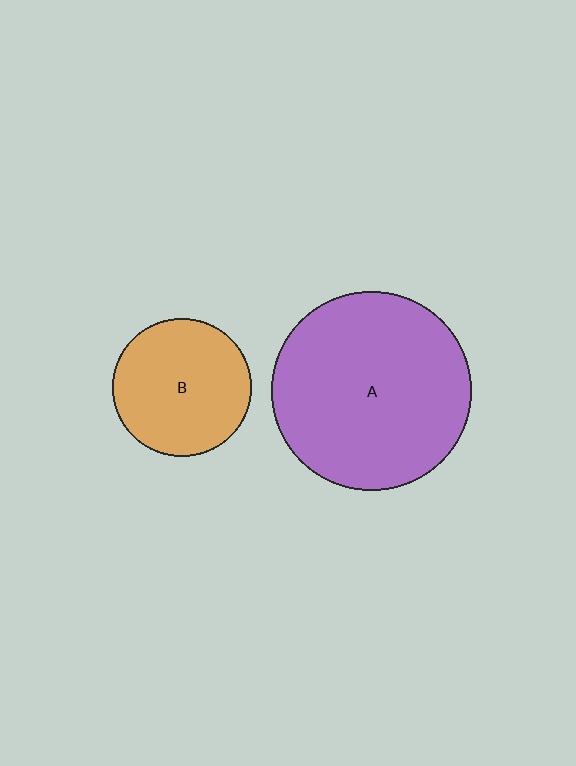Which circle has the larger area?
Circle A (purple).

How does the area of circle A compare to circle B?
Approximately 2.1 times.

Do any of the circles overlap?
No, none of the circles overlap.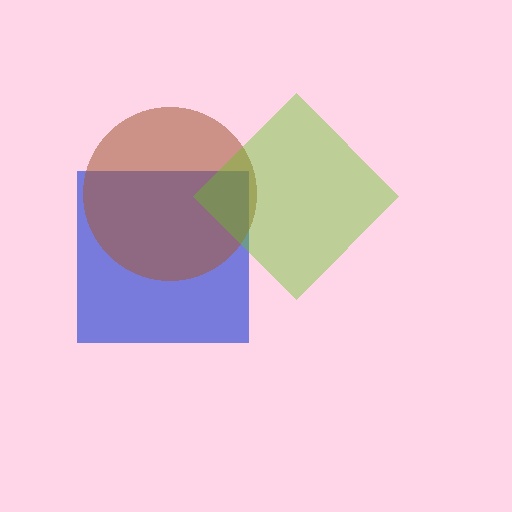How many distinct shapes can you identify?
There are 3 distinct shapes: a blue square, a brown circle, a lime diamond.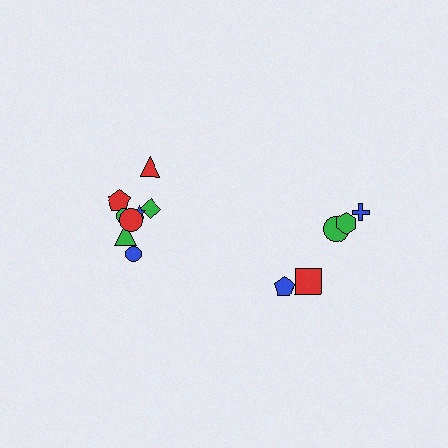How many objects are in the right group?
There are 5 objects.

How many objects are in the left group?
There are 8 objects.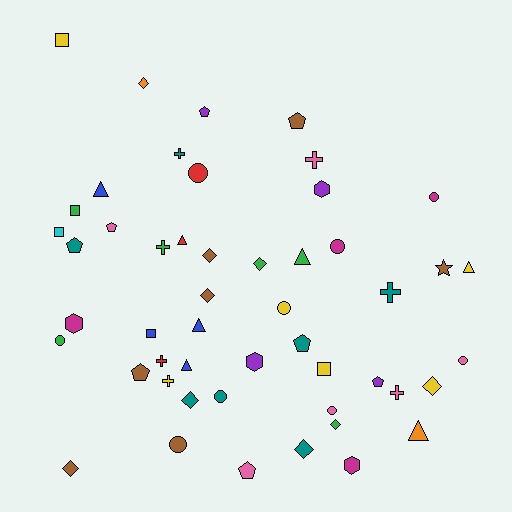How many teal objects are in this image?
There are 7 teal objects.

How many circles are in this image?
There are 9 circles.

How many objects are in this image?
There are 50 objects.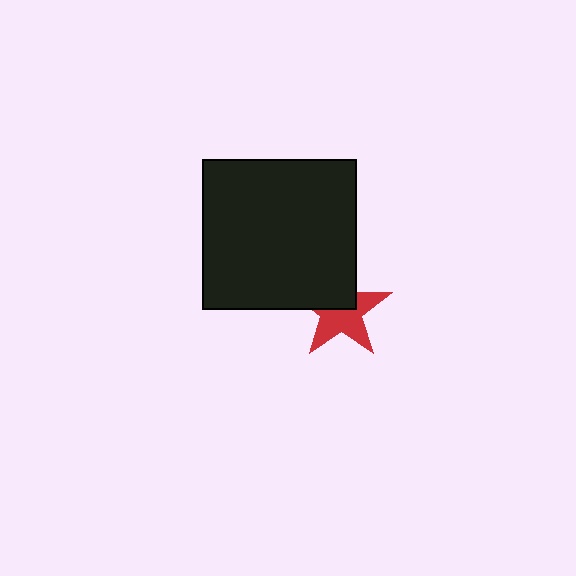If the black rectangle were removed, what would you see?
You would see the complete red star.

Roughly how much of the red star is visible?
About half of it is visible (roughly 58%).